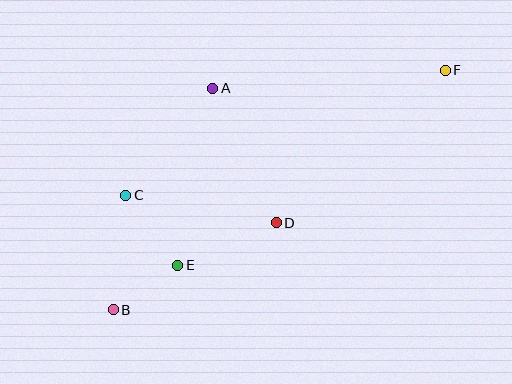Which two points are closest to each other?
Points B and E are closest to each other.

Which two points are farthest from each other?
Points B and F are farthest from each other.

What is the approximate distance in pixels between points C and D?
The distance between C and D is approximately 153 pixels.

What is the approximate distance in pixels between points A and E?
The distance between A and E is approximately 180 pixels.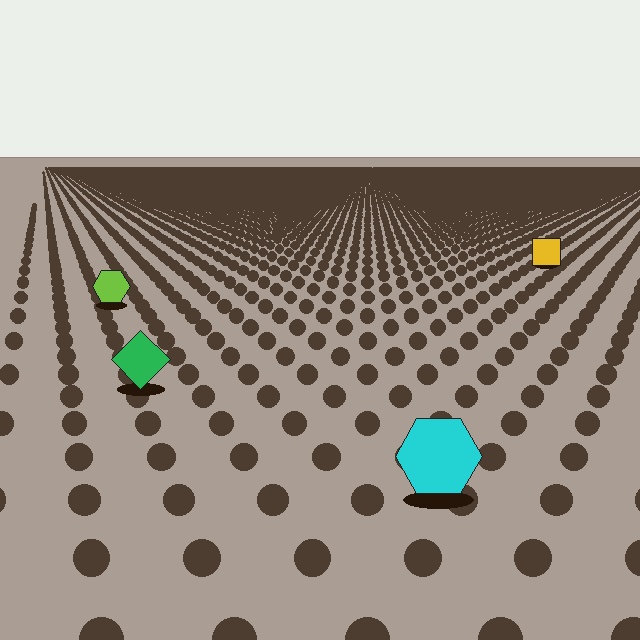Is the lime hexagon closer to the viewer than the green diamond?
No. The green diamond is closer — you can tell from the texture gradient: the ground texture is coarser near it.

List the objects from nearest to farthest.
From nearest to farthest: the cyan hexagon, the green diamond, the lime hexagon, the yellow square.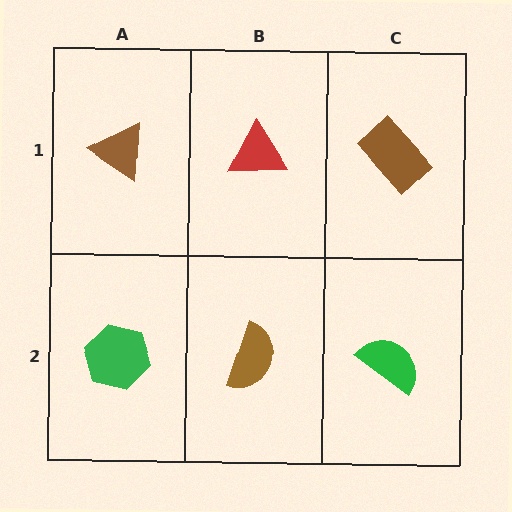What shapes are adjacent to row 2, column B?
A red triangle (row 1, column B), a green hexagon (row 2, column A), a green semicircle (row 2, column C).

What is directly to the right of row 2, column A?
A brown semicircle.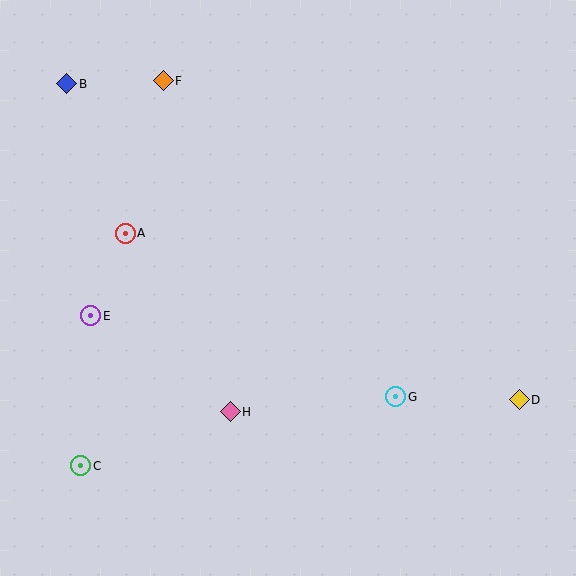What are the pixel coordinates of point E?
Point E is at (91, 316).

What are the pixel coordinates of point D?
Point D is at (519, 400).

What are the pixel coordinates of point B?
Point B is at (67, 84).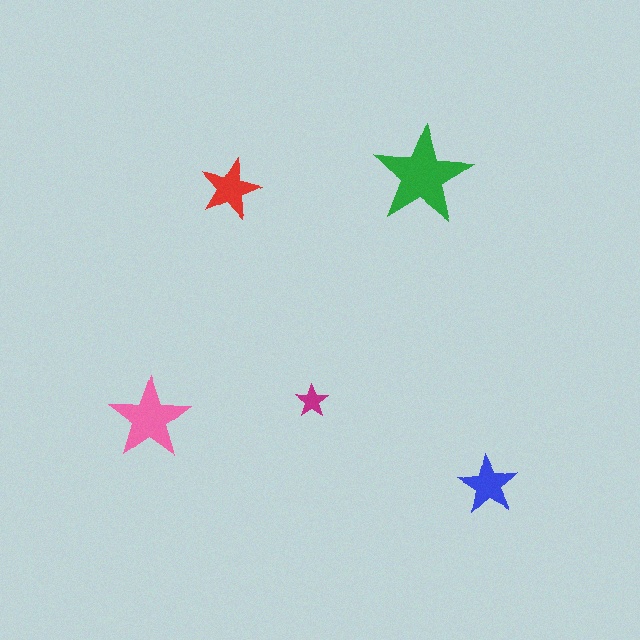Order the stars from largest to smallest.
the green one, the pink one, the red one, the blue one, the magenta one.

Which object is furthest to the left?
The pink star is leftmost.